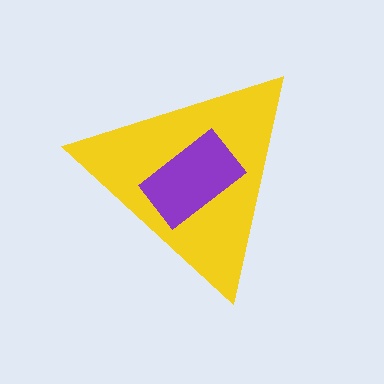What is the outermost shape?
The yellow triangle.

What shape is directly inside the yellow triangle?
The purple rectangle.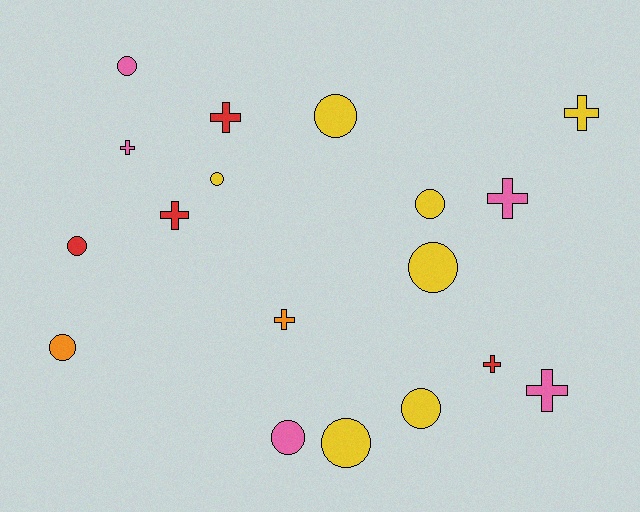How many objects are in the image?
There are 18 objects.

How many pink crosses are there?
There are 3 pink crosses.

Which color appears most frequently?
Yellow, with 7 objects.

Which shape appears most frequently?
Circle, with 10 objects.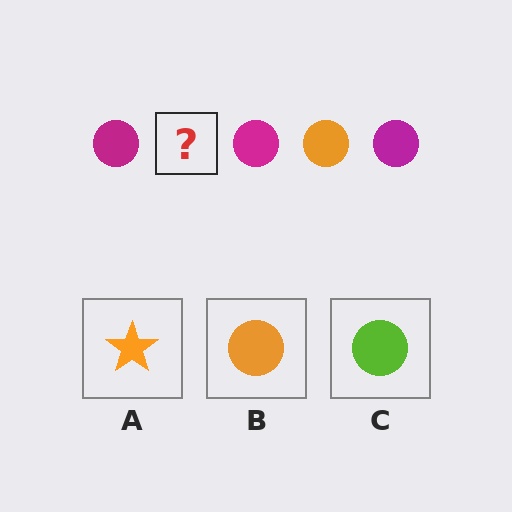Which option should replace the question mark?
Option B.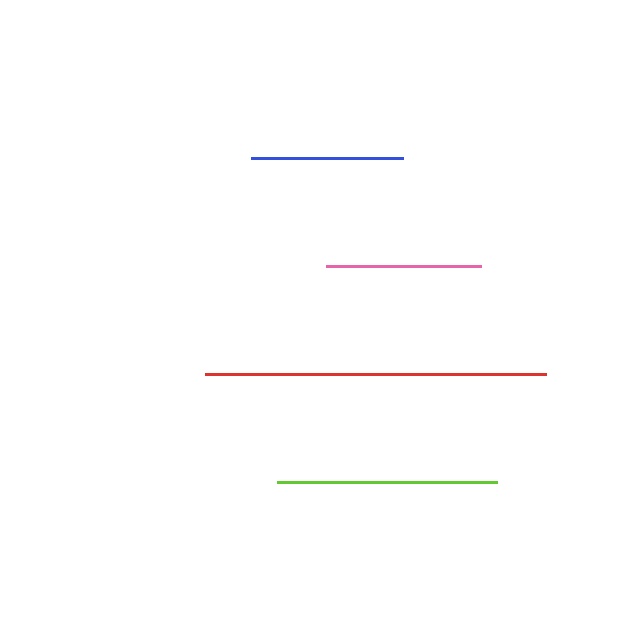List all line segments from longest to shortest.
From longest to shortest: red, lime, pink, blue.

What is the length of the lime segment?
The lime segment is approximately 220 pixels long.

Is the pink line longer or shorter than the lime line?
The lime line is longer than the pink line.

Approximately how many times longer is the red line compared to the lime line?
The red line is approximately 1.5 times the length of the lime line.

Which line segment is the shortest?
The blue line is the shortest at approximately 152 pixels.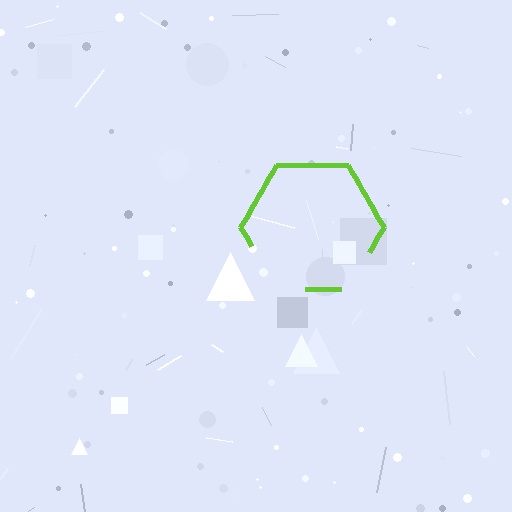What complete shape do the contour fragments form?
The contour fragments form a hexagon.